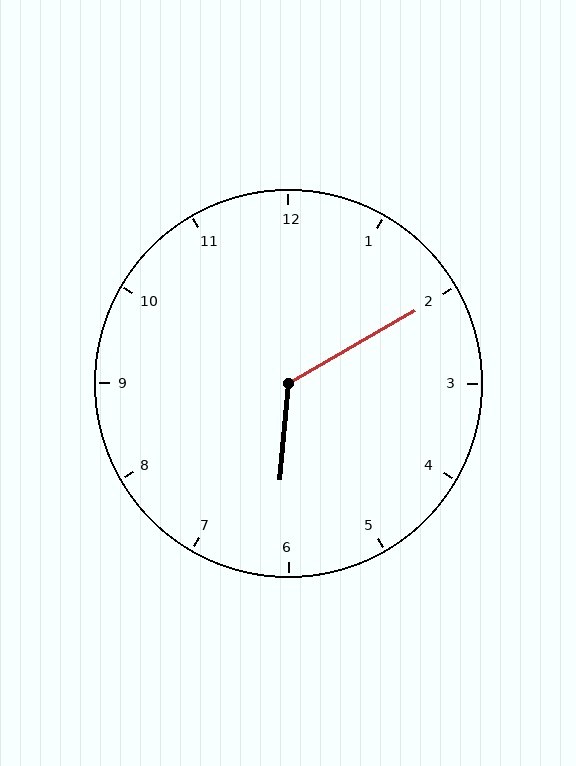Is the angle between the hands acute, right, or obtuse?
It is obtuse.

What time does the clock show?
6:10.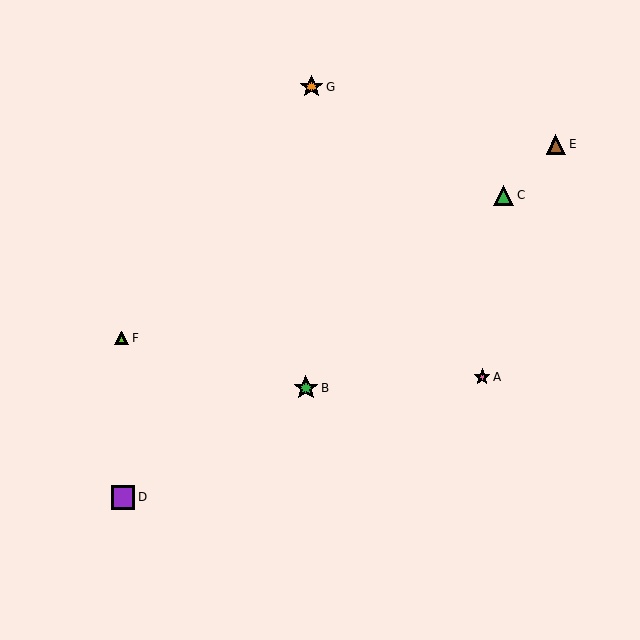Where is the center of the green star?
The center of the green star is at (306, 388).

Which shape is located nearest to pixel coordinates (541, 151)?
The brown triangle (labeled E) at (556, 144) is nearest to that location.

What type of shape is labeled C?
Shape C is a green triangle.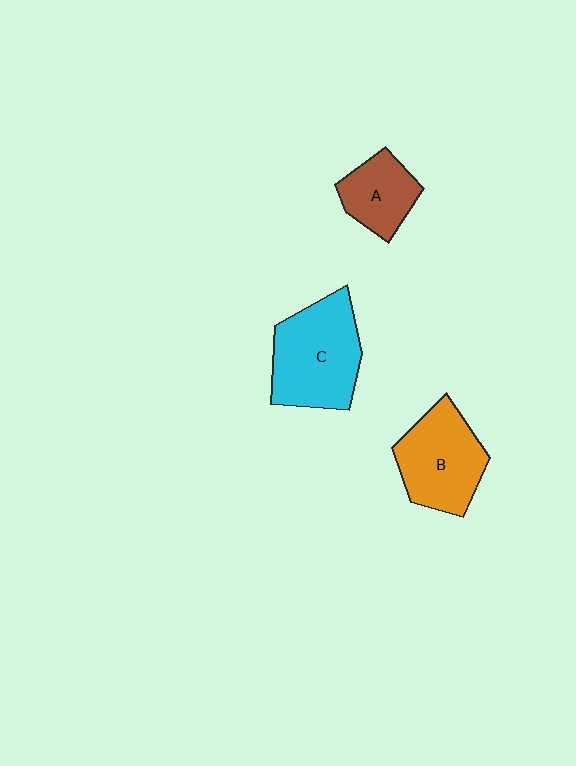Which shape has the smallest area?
Shape A (brown).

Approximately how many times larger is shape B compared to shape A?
Approximately 1.5 times.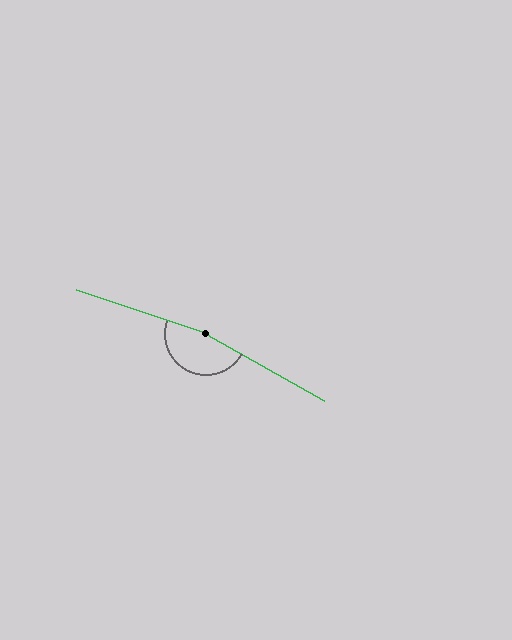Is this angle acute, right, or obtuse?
It is obtuse.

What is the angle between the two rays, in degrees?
Approximately 169 degrees.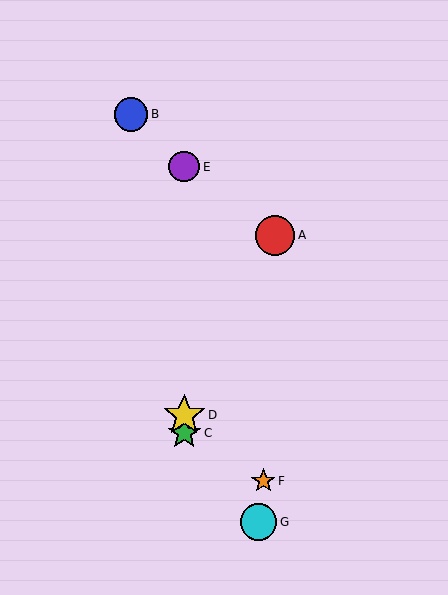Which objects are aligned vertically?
Objects C, D, E are aligned vertically.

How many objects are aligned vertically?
3 objects (C, D, E) are aligned vertically.